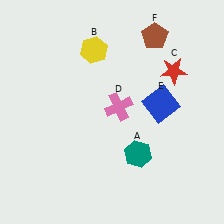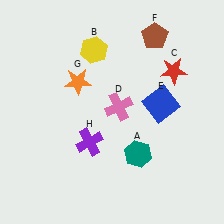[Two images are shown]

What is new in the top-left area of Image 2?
An orange star (G) was added in the top-left area of Image 2.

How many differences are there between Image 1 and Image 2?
There are 2 differences between the two images.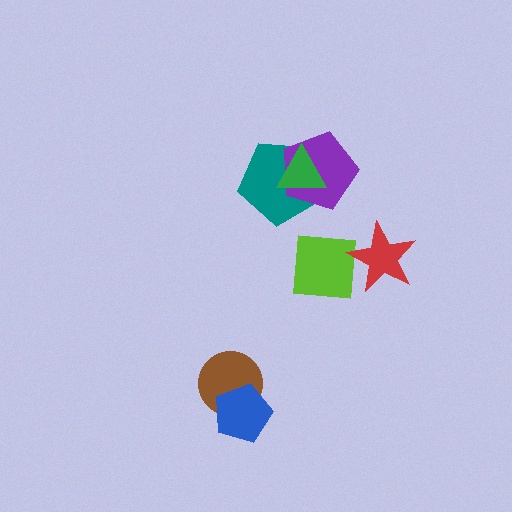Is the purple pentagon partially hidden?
Yes, it is partially covered by another shape.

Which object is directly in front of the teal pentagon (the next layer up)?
The purple pentagon is directly in front of the teal pentagon.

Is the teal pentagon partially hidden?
Yes, it is partially covered by another shape.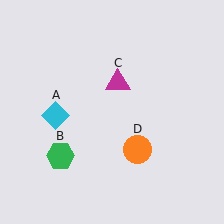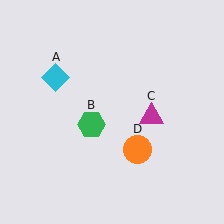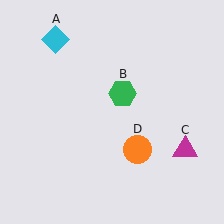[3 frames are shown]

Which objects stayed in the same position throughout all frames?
Orange circle (object D) remained stationary.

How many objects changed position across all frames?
3 objects changed position: cyan diamond (object A), green hexagon (object B), magenta triangle (object C).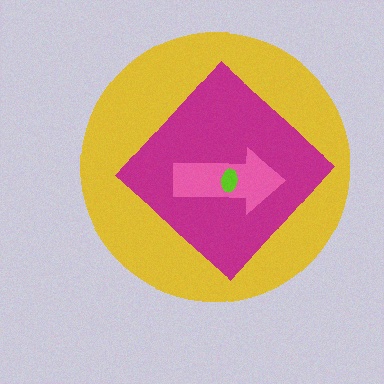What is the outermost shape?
The yellow circle.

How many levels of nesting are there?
4.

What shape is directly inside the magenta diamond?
The pink arrow.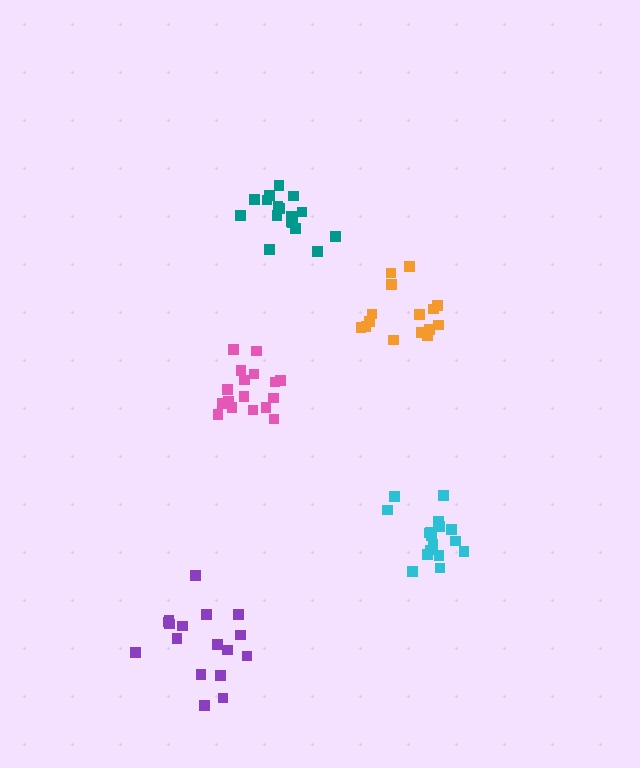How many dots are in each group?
Group 1: 15 dots, Group 2: 17 dots, Group 3: 17 dots, Group 4: 17 dots, Group 5: 17 dots (83 total).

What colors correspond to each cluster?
The clusters are colored: orange, cyan, purple, pink, teal.